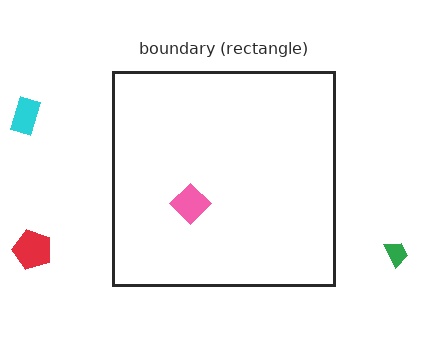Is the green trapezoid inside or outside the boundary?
Outside.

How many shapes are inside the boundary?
1 inside, 3 outside.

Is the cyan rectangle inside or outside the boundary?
Outside.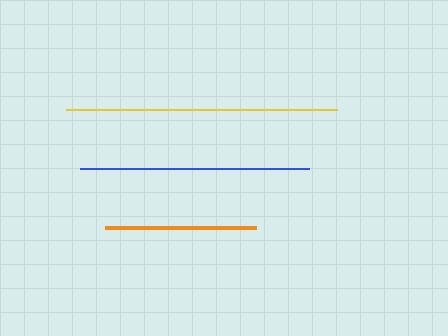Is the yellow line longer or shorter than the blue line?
The yellow line is longer than the blue line.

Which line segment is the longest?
The yellow line is the longest at approximately 272 pixels.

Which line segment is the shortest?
The orange line is the shortest at approximately 151 pixels.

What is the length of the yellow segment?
The yellow segment is approximately 272 pixels long.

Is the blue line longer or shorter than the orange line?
The blue line is longer than the orange line.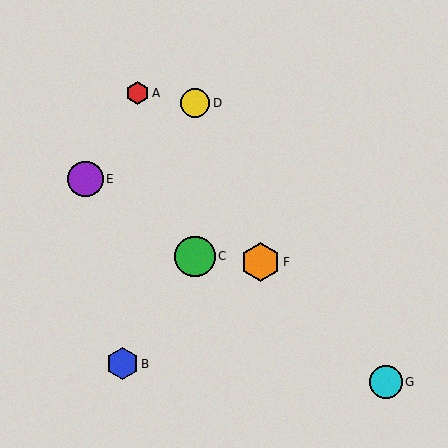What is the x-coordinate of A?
Object A is at x≈138.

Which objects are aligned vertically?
Objects C, D are aligned vertically.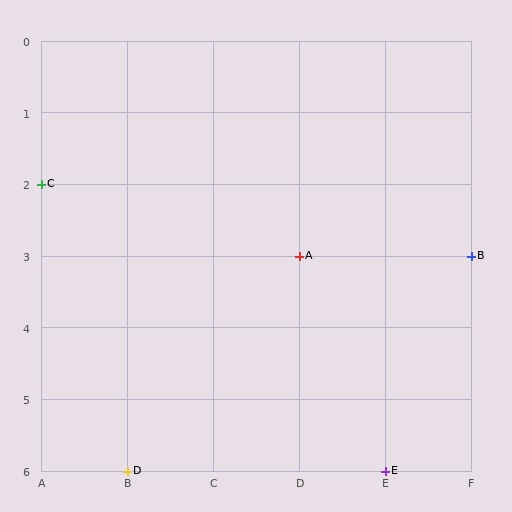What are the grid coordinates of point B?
Point B is at grid coordinates (F, 3).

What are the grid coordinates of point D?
Point D is at grid coordinates (B, 6).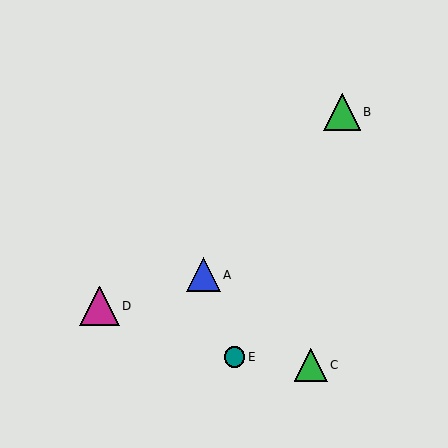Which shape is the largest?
The magenta triangle (labeled D) is the largest.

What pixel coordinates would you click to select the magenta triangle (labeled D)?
Click at (100, 306) to select the magenta triangle D.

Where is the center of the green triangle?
The center of the green triangle is at (311, 365).